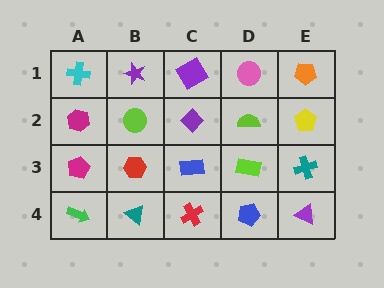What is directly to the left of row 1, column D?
A purple diamond.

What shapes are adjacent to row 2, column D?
A pink circle (row 1, column D), a lime rectangle (row 3, column D), a purple diamond (row 2, column C), a yellow pentagon (row 2, column E).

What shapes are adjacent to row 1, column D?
A lime semicircle (row 2, column D), a purple diamond (row 1, column C), an orange pentagon (row 1, column E).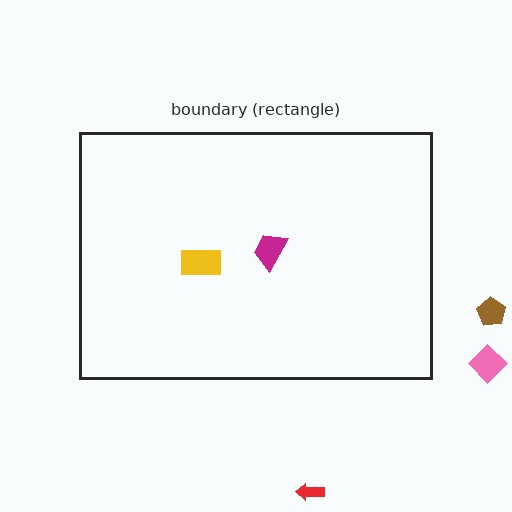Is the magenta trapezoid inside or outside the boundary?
Inside.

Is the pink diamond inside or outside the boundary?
Outside.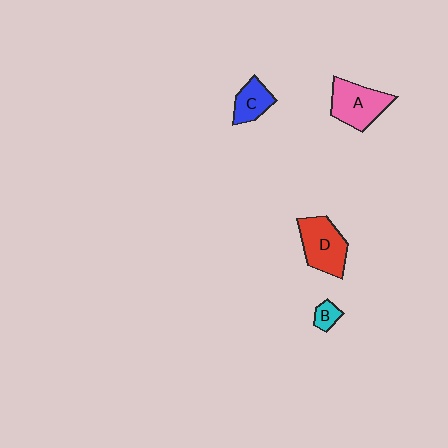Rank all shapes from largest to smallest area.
From largest to smallest: D (red), A (pink), C (blue), B (cyan).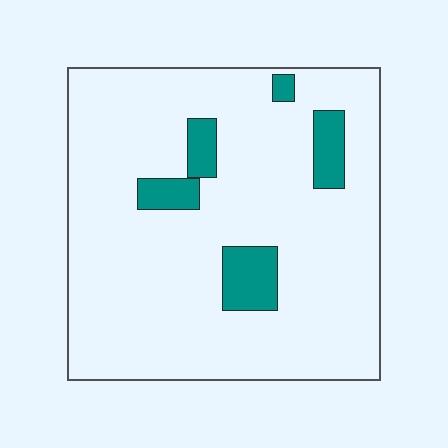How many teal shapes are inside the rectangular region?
5.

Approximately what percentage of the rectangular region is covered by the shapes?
Approximately 10%.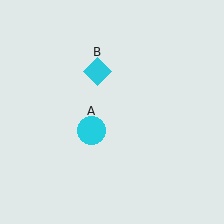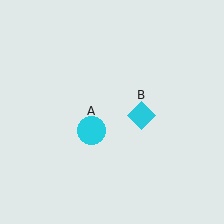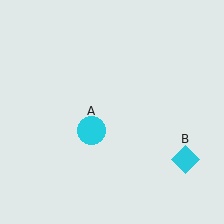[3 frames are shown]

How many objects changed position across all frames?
1 object changed position: cyan diamond (object B).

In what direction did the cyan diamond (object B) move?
The cyan diamond (object B) moved down and to the right.